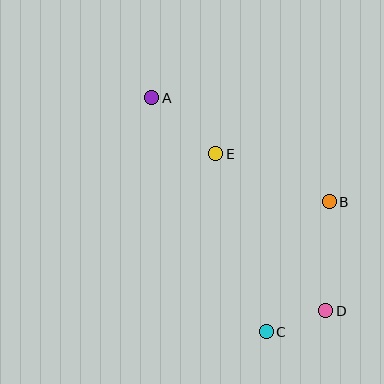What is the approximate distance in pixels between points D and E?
The distance between D and E is approximately 192 pixels.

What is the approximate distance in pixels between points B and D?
The distance between B and D is approximately 109 pixels.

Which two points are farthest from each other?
Points A and D are farthest from each other.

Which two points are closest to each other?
Points C and D are closest to each other.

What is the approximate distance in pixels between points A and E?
The distance between A and E is approximately 85 pixels.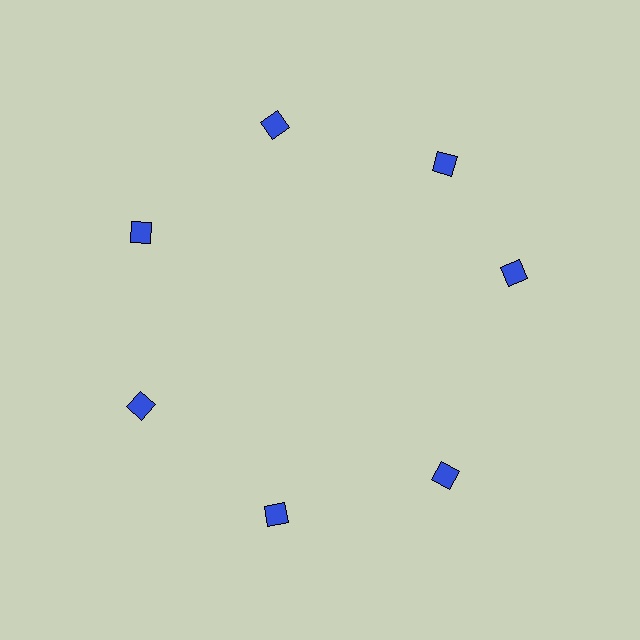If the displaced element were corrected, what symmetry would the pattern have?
It would have 7-fold rotational symmetry — the pattern would map onto itself every 51 degrees.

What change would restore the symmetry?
The symmetry would be restored by rotating it back into even spacing with its neighbors so that all 7 diamonds sit at equal angles and equal distance from the center.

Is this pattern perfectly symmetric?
No. The 7 blue diamonds are arranged in a ring, but one element near the 3 o'clock position is rotated out of alignment along the ring, breaking the 7-fold rotational symmetry.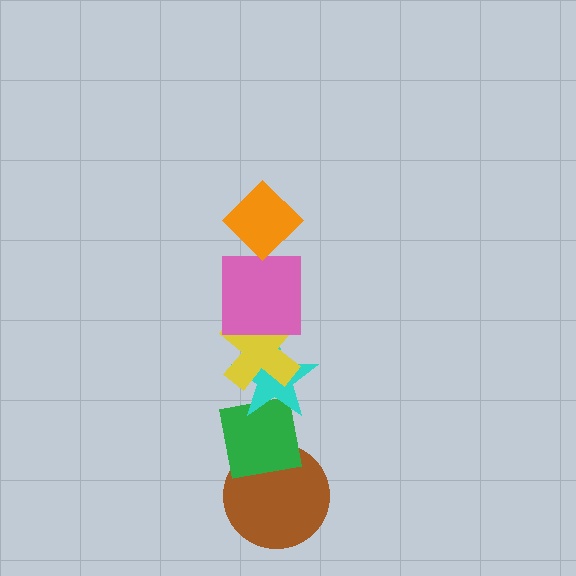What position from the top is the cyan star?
The cyan star is 4th from the top.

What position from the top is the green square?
The green square is 5th from the top.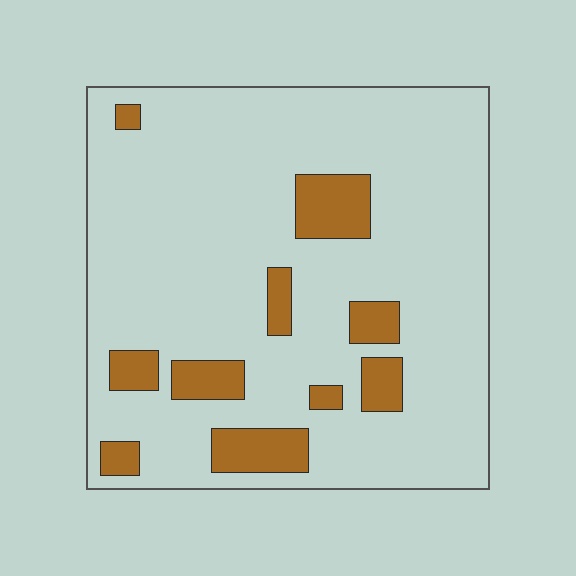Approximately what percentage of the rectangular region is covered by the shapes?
Approximately 15%.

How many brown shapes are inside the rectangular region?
10.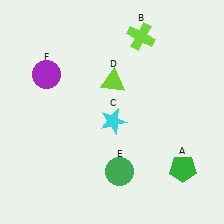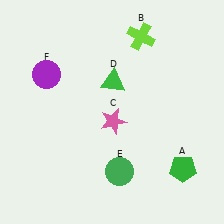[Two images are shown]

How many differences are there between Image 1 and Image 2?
There are 2 differences between the two images.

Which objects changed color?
C changed from cyan to pink. D changed from lime to green.